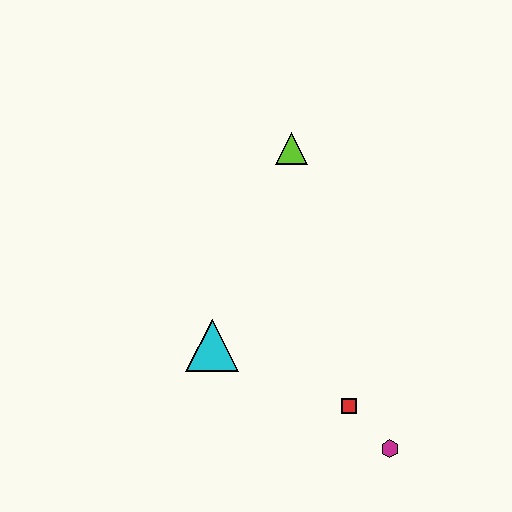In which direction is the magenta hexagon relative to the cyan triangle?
The magenta hexagon is to the right of the cyan triangle.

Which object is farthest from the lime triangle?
The magenta hexagon is farthest from the lime triangle.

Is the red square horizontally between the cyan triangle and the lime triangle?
No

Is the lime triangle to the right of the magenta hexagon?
No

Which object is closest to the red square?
The magenta hexagon is closest to the red square.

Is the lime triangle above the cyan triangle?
Yes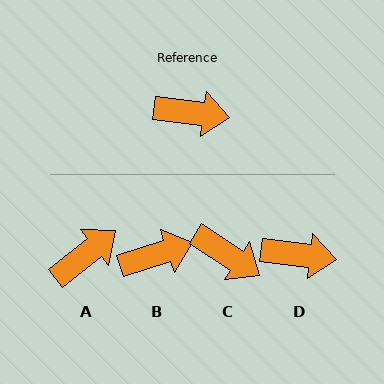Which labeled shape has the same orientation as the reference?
D.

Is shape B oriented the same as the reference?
No, it is off by about 25 degrees.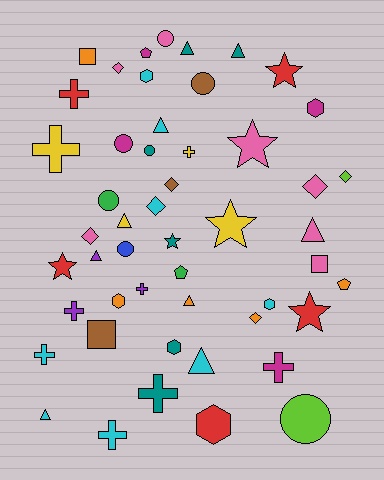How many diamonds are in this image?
There are 7 diamonds.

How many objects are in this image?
There are 50 objects.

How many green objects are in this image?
There are 2 green objects.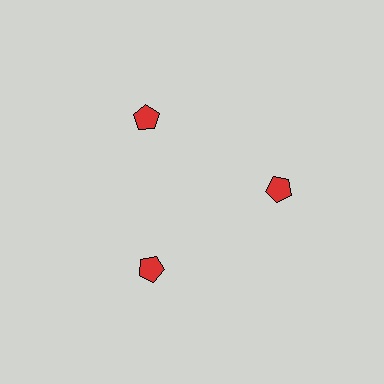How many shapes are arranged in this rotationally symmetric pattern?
There are 3 shapes, arranged in 3 groups of 1.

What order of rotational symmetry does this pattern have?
This pattern has 3-fold rotational symmetry.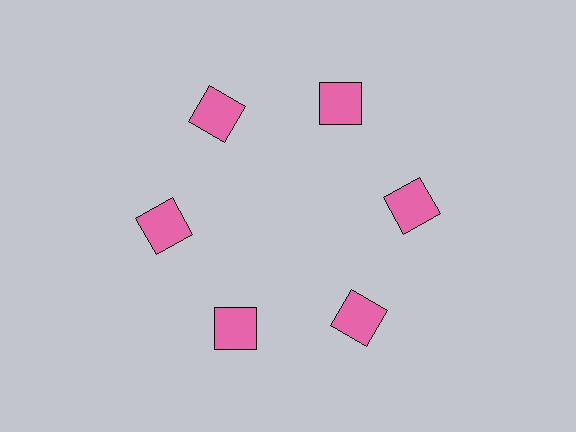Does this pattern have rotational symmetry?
Yes, this pattern has 6-fold rotational symmetry. It looks the same after rotating 60 degrees around the center.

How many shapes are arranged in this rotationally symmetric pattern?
There are 6 shapes, arranged in 6 groups of 1.